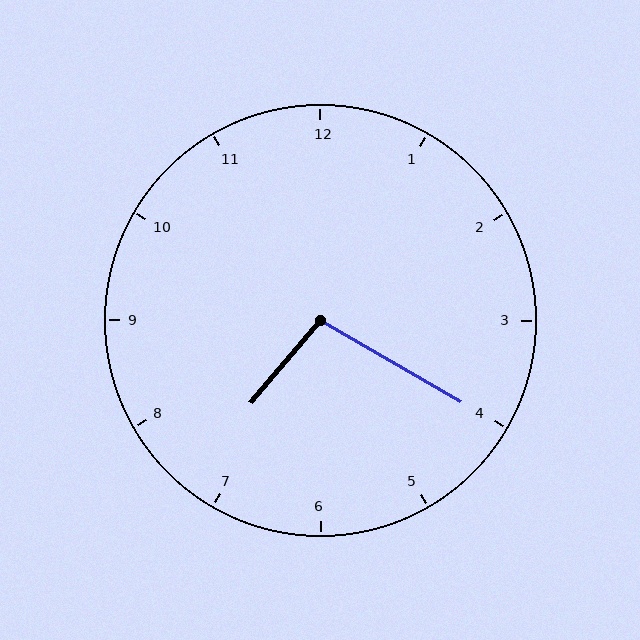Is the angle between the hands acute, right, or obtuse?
It is obtuse.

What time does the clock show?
7:20.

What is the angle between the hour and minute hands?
Approximately 100 degrees.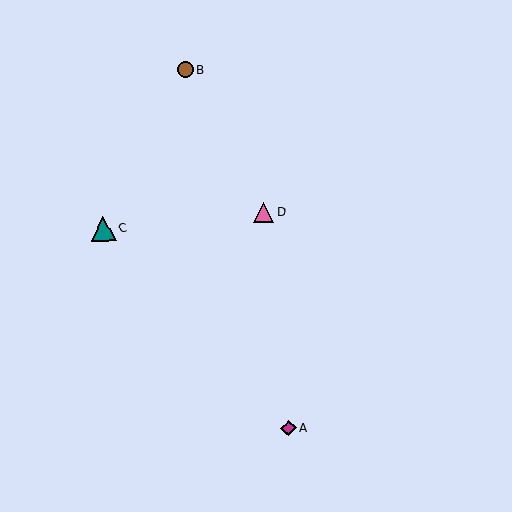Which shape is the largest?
The teal triangle (labeled C) is the largest.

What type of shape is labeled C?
Shape C is a teal triangle.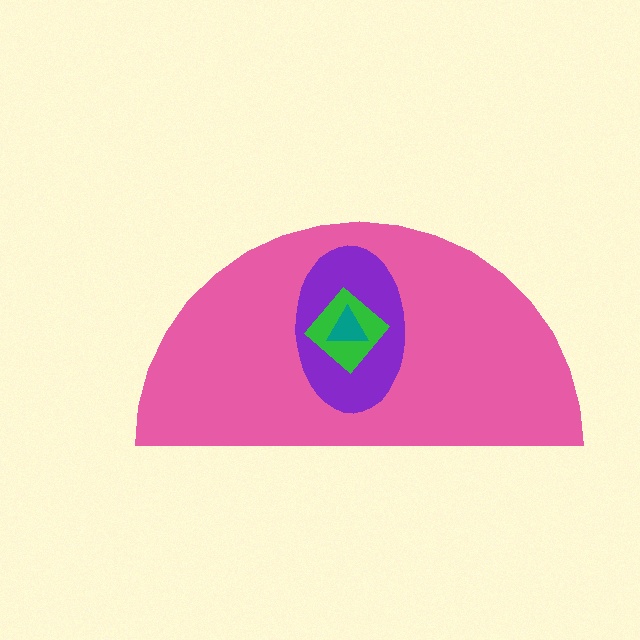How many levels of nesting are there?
4.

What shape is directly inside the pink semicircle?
The purple ellipse.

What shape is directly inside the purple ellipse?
The green diamond.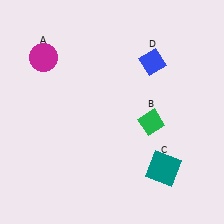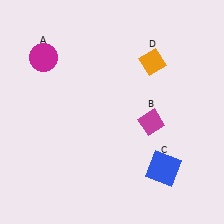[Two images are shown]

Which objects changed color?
B changed from green to magenta. C changed from teal to blue. D changed from blue to orange.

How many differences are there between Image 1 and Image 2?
There are 3 differences between the two images.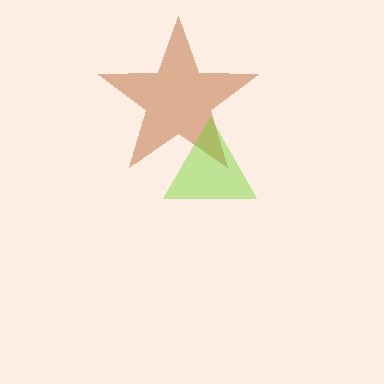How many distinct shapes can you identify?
There are 2 distinct shapes: a brown star, a lime triangle.